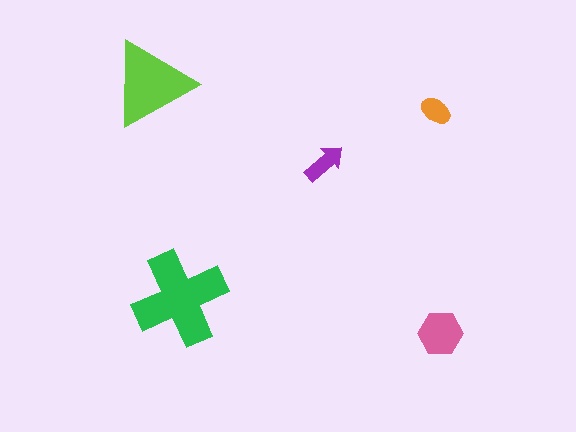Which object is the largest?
The green cross.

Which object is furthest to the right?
The pink hexagon is rightmost.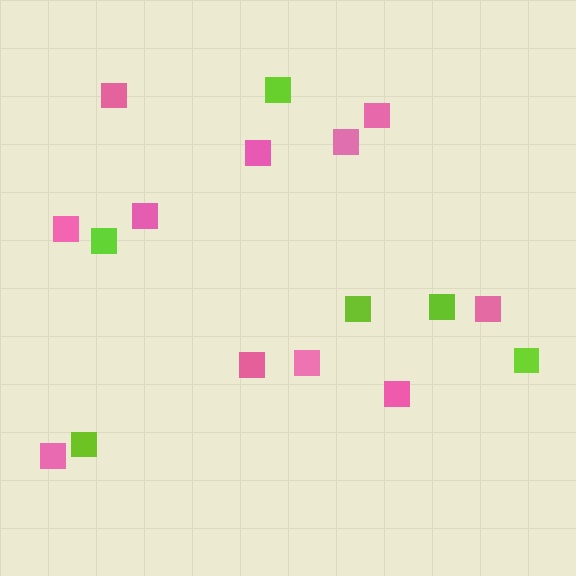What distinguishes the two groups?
There are 2 groups: one group of lime squares (6) and one group of pink squares (11).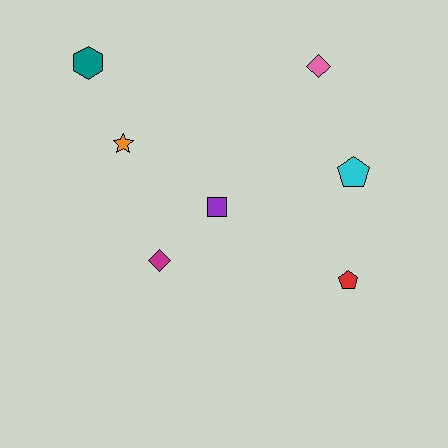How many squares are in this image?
There is 1 square.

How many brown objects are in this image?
There are no brown objects.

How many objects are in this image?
There are 7 objects.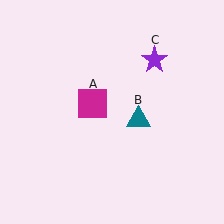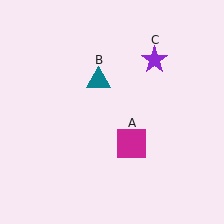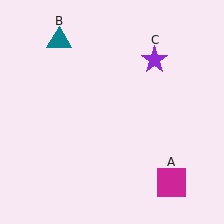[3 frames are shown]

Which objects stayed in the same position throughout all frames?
Purple star (object C) remained stationary.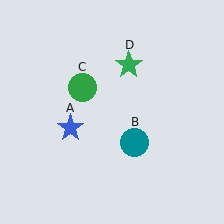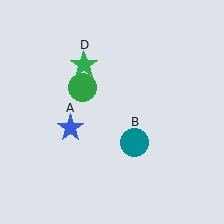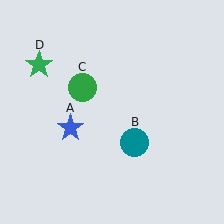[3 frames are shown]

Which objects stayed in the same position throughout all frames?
Blue star (object A) and teal circle (object B) and green circle (object C) remained stationary.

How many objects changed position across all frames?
1 object changed position: green star (object D).